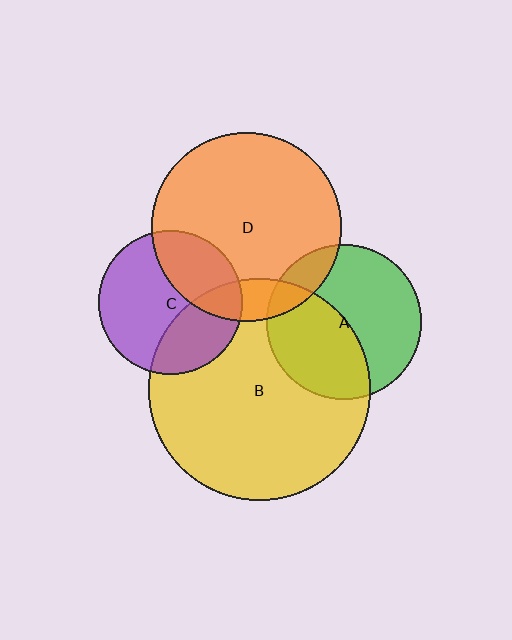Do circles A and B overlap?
Yes.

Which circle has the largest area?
Circle B (yellow).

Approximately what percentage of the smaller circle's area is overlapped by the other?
Approximately 45%.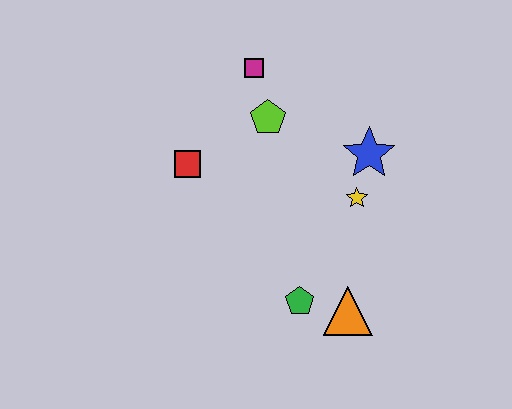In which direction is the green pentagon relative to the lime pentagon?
The green pentagon is below the lime pentagon.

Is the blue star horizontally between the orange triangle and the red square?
No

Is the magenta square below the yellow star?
No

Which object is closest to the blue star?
The yellow star is closest to the blue star.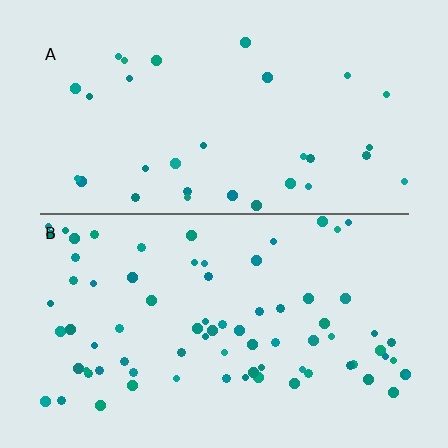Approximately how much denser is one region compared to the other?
Approximately 2.4× — region B over region A.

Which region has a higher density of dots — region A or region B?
B (the bottom).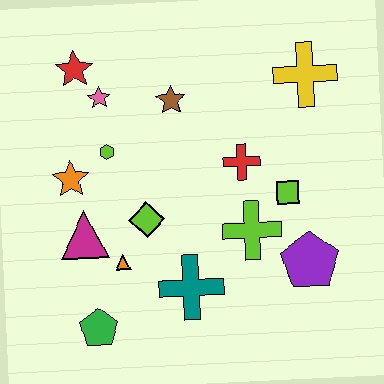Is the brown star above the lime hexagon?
Yes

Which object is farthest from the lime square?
The red star is farthest from the lime square.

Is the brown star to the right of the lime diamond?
Yes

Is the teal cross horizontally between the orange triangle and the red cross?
Yes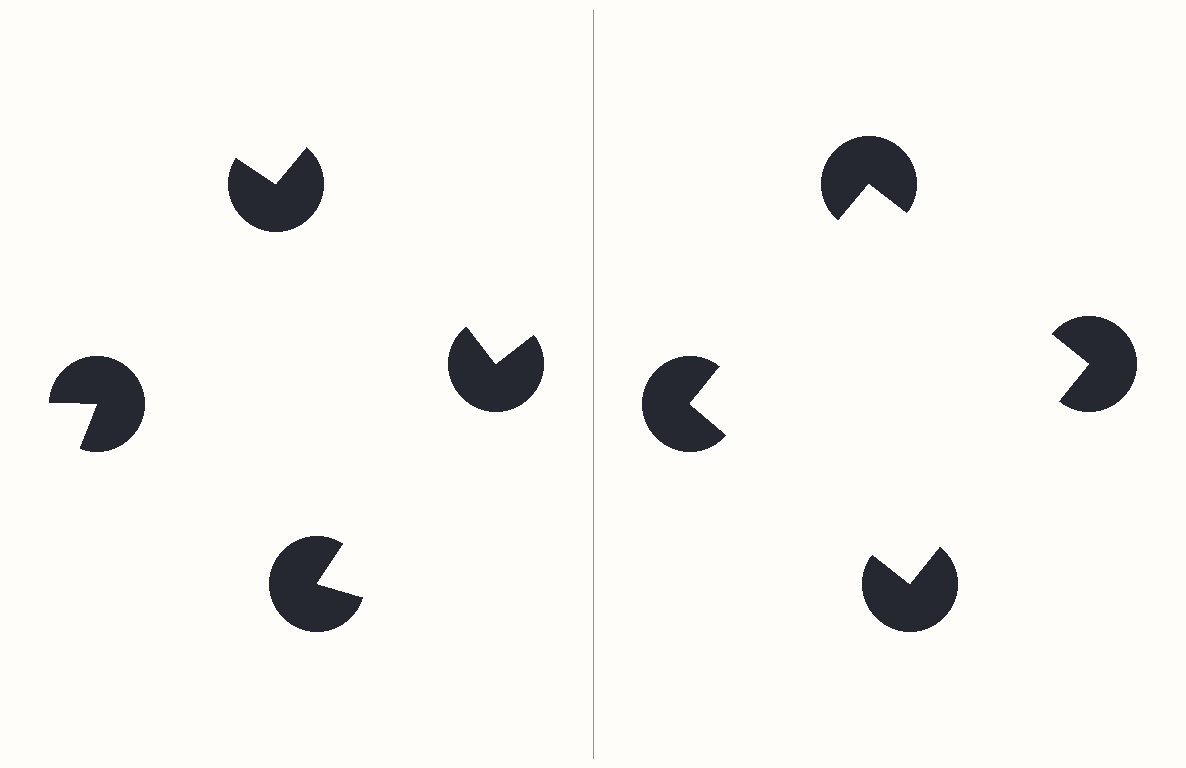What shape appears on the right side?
An illusory square.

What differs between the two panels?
The pac-man discs are positioned identically on both sides; only the wedge orientations differ. On the right they align to a square; on the left they are misaligned.